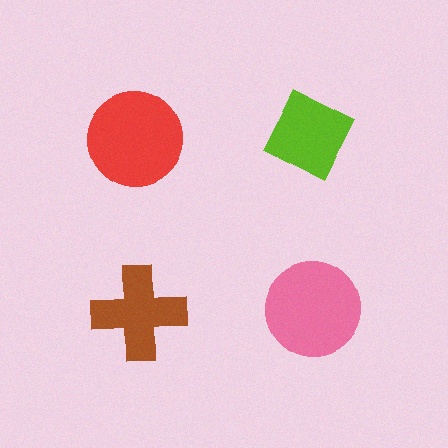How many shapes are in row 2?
2 shapes.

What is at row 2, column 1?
A brown cross.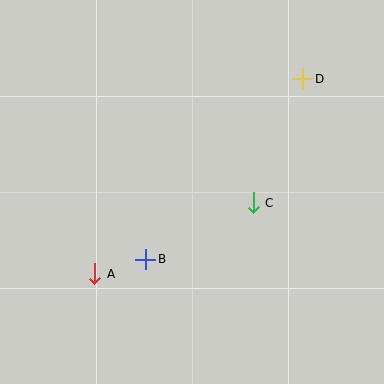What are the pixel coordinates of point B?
Point B is at (146, 259).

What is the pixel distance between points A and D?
The distance between A and D is 285 pixels.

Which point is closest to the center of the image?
Point C at (253, 203) is closest to the center.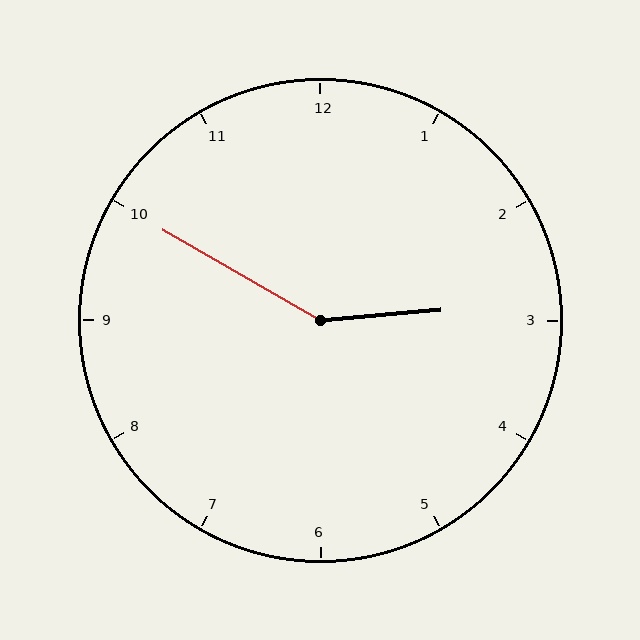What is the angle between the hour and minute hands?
Approximately 145 degrees.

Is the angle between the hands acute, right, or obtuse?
It is obtuse.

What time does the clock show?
2:50.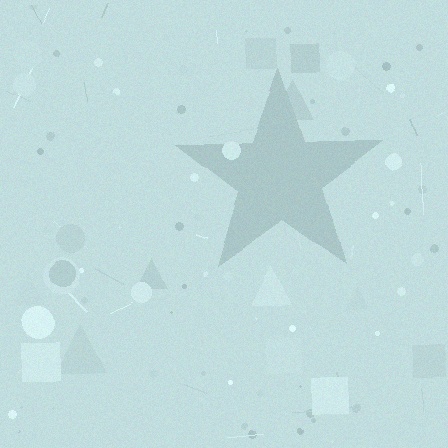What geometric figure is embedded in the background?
A star is embedded in the background.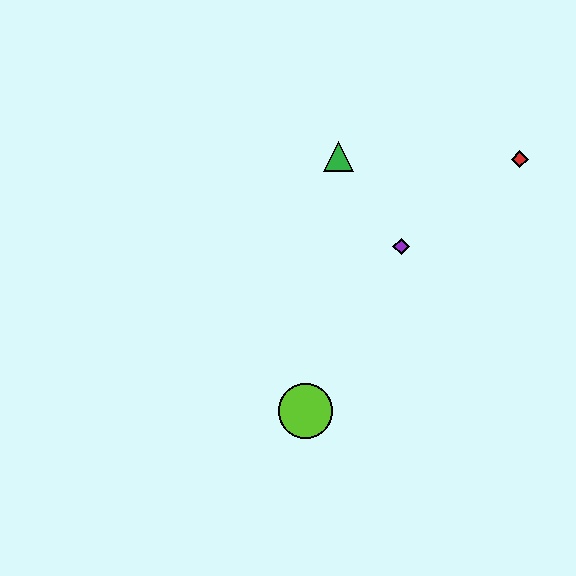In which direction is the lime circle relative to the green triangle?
The lime circle is below the green triangle.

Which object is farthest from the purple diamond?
The lime circle is farthest from the purple diamond.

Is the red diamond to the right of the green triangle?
Yes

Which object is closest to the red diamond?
The purple diamond is closest to the red diamond.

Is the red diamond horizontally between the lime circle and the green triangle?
No